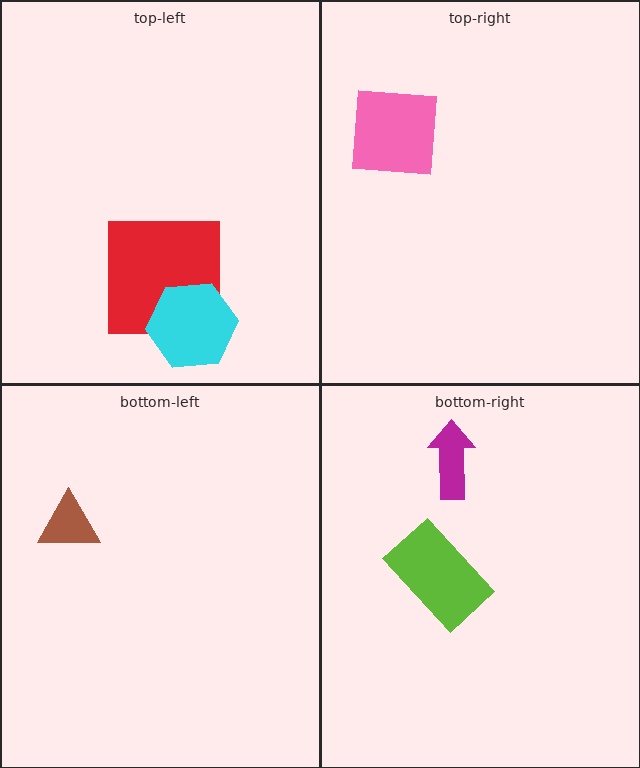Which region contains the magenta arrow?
The bottom-right region.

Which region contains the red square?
The top-left region.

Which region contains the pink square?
The top-right region.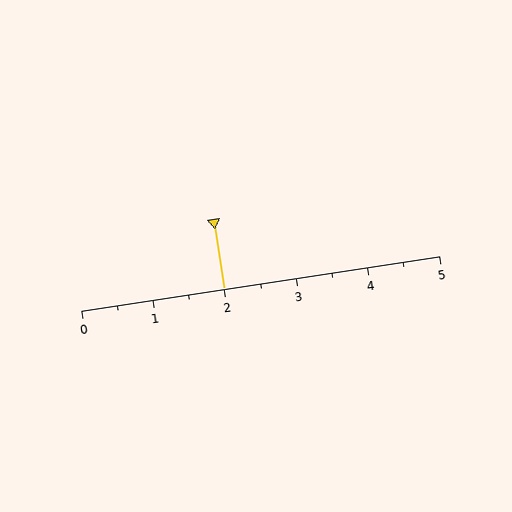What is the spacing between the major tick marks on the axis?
The major ticks are spaced 1 apart.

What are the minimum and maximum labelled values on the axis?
The axis runs from 0 to 5.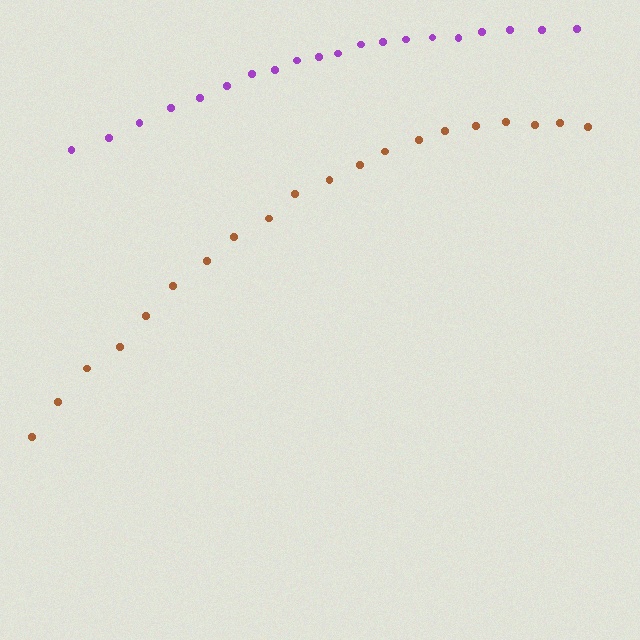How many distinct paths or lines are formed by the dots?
There are 2 distinct paths.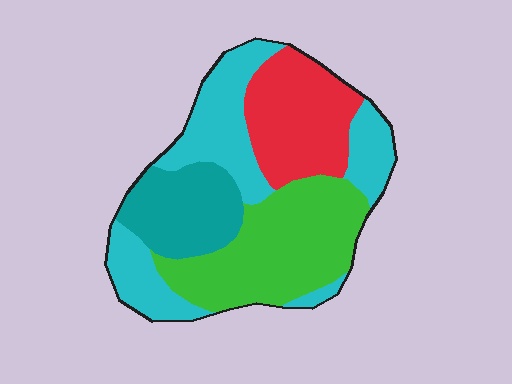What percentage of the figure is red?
Red takes up about one fifth (1/5) of the figure.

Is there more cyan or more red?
Cyan.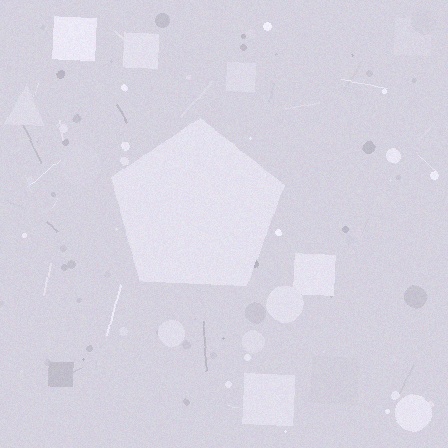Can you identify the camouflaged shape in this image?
The camouflaged shape is a pentagon.